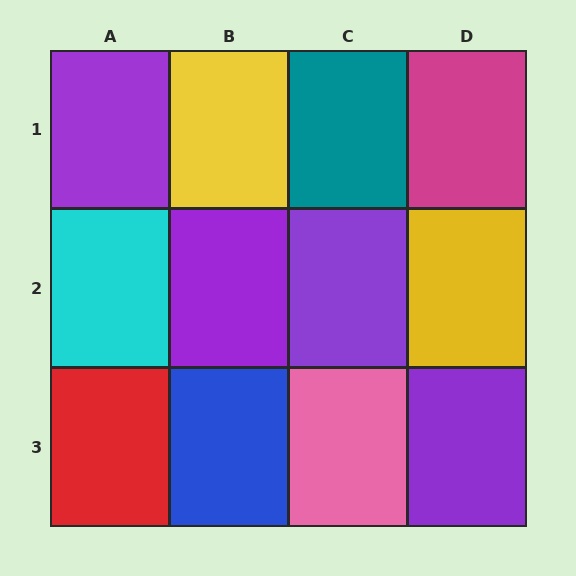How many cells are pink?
1 cell is pink.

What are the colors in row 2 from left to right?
Cyan, purple, purple, yellow.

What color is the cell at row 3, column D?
Purple.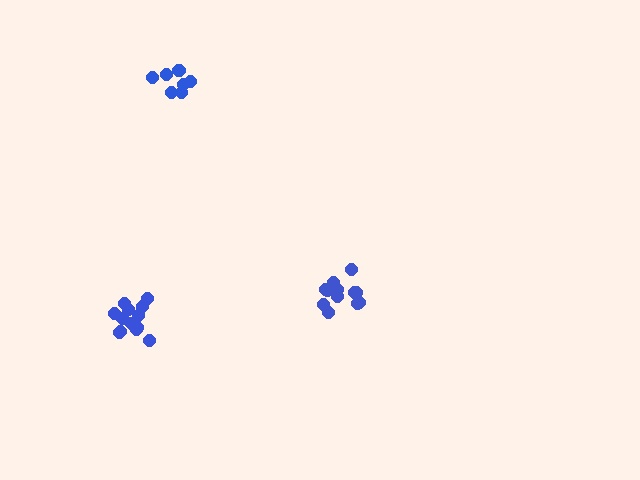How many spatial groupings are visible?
There are 3 spatial groupings.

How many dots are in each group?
Group 1: 12 dots, Group 2: 13 dots, Group 3: 8 dots (33 total).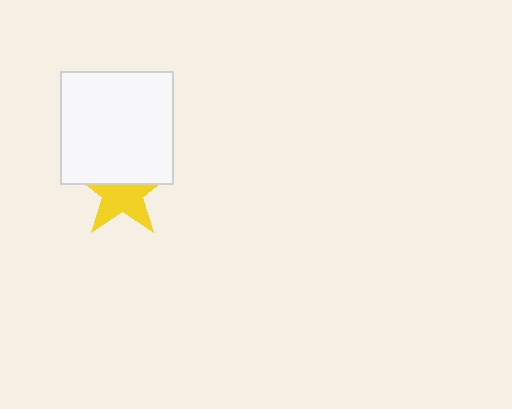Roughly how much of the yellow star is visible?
About half of it is visible (roughly 56%).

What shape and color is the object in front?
The object in front is a white square.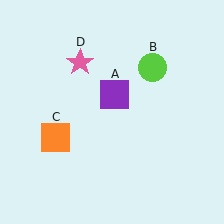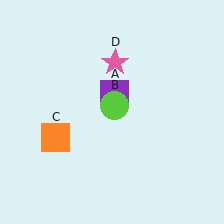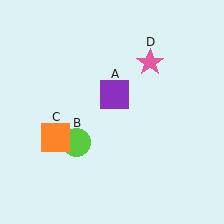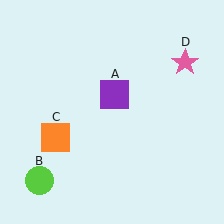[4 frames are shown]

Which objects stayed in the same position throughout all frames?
Purple square (object A) and orange square (object C) remained stationary.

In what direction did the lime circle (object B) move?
The lime circle (object B) moved down and to the left.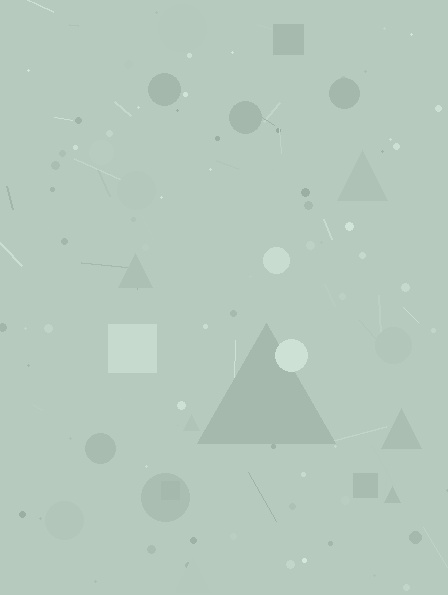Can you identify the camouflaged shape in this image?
The camouflaged shape is a triangle.